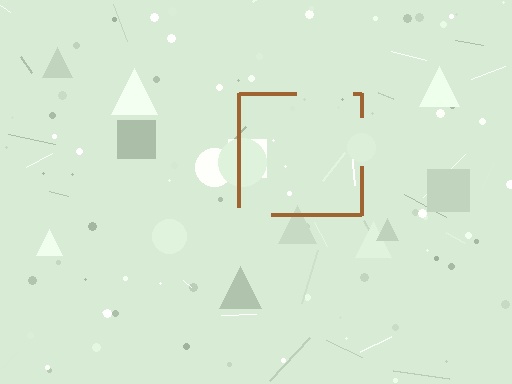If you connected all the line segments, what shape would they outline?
They would outline a square.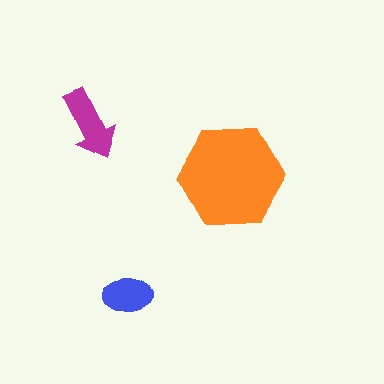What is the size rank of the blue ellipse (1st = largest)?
3rd.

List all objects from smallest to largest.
The blue ellipse, the magenta arrow, the orange hexagon.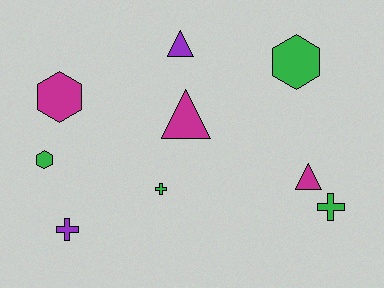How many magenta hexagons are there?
There is 1 magenta hexagon.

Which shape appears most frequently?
Hexagon, with 3 objects.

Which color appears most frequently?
Green, with 4 objects.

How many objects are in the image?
There are 9 objects.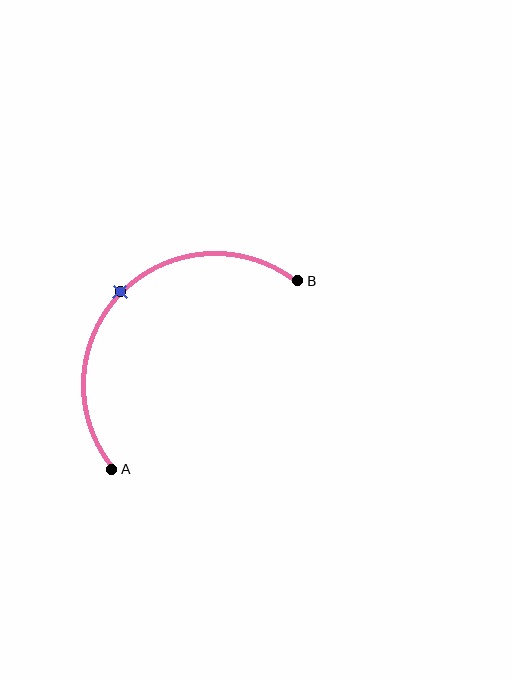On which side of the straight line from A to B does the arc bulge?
The arc bulges above and to the left of the straight line connecting A and B.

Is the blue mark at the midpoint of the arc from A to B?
Yes. The blue mark lies on the arc at equal arc-length from both A and B — it is the arc midpoint.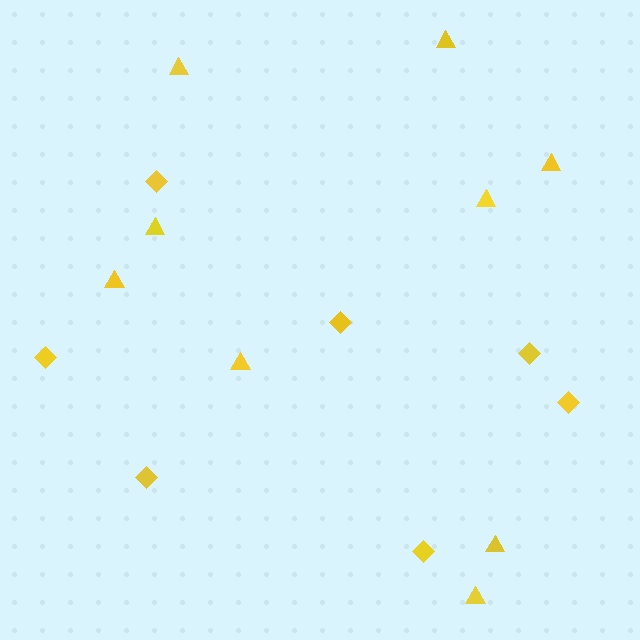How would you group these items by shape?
There are 2 groups: one group of diamonds (7) and one group of triangles (9).